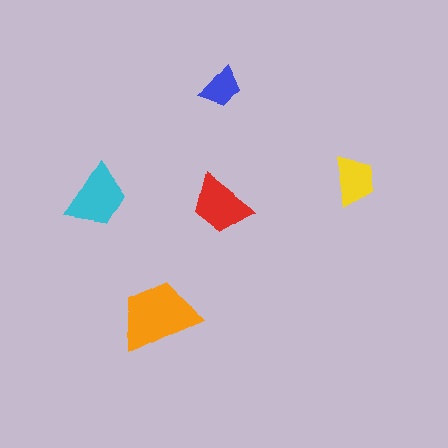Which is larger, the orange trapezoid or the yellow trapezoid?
The orange one.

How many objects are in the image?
There are 5 objects in the image.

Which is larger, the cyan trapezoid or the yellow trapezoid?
The cyan one.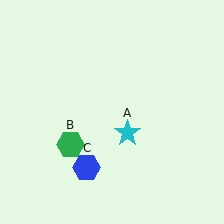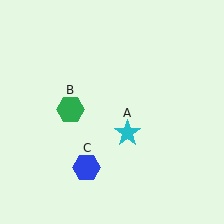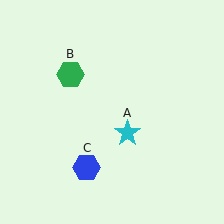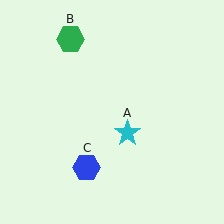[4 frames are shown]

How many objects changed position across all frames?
1 object changed position: green hexagon (object B).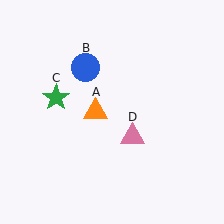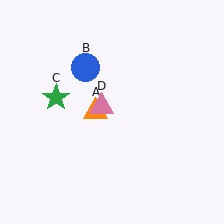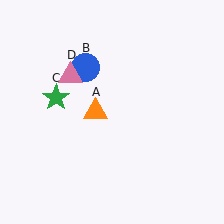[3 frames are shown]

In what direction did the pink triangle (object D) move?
The pink triangle (object D) moved up and to the left.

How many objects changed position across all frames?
1 object changed position: pink triangle (object D).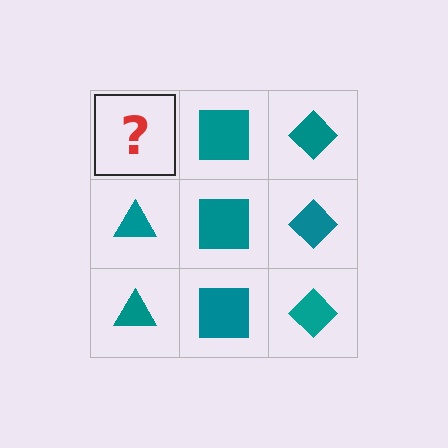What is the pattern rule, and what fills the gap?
The rule is that each column has a consistent shape. The gap should be filled with a teal triangle.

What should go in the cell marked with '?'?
The missing cell should contain a teal triangle.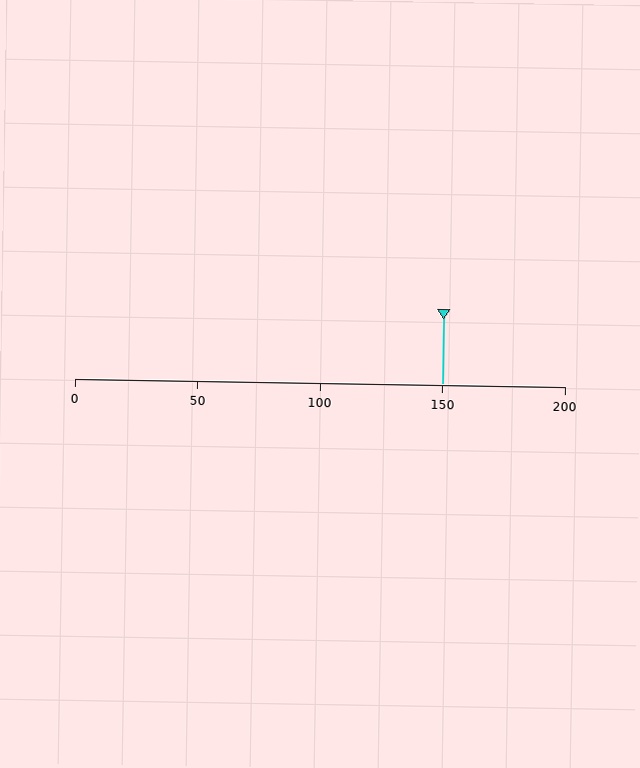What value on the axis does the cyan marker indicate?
The marker indicates approximately 150.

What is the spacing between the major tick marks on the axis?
The major ticks are spaced 50 apart.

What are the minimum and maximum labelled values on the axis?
The axis runs from 0 to 200.